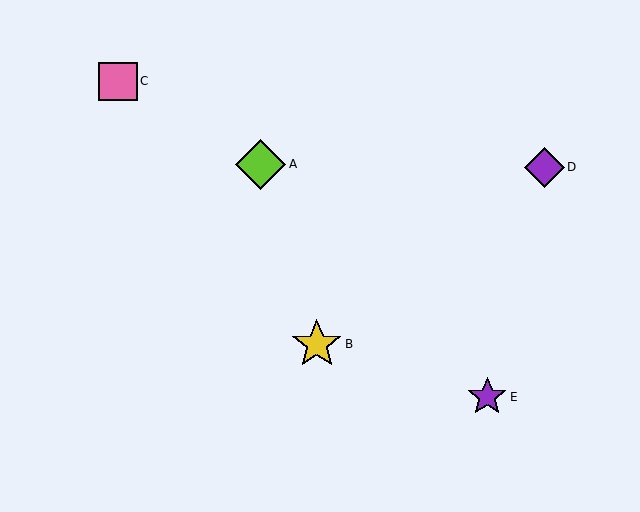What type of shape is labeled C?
Shape C is a pink square.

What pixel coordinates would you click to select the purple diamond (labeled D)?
Click at (545, 167) to select the purple diamond D.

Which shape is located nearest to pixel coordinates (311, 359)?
The yellow star (labeled B) at (317, 344) is nearest to that location.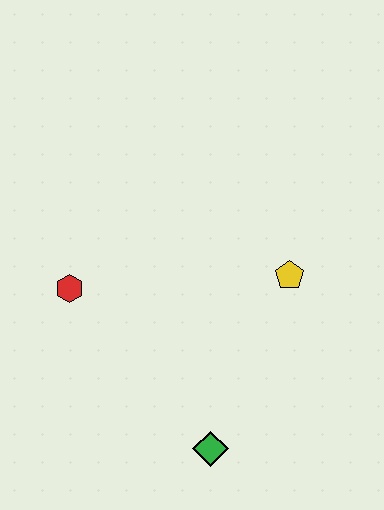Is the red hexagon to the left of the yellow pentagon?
Yes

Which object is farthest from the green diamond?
The red hexagon is farthest from the green diamond.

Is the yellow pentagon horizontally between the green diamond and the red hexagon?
No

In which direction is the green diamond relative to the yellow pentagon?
The green diamond is below the yellow pentagon.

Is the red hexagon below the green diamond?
No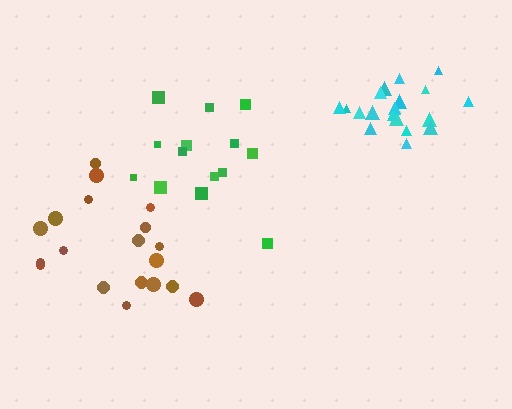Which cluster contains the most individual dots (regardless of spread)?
Cyan (20).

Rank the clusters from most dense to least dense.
cyan, brown, green.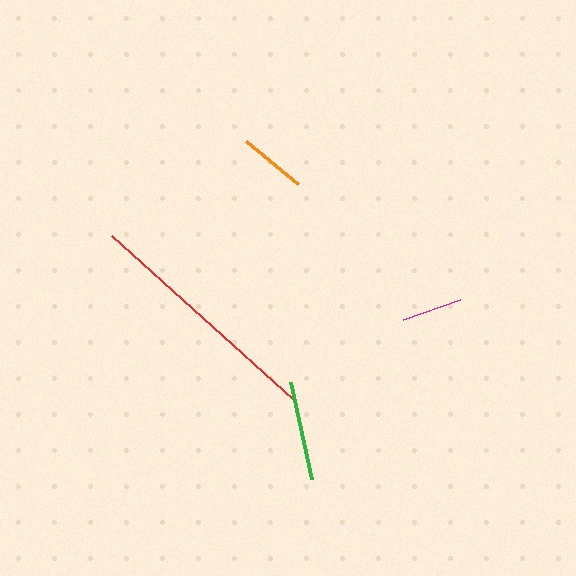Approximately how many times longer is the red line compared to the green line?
The red line is approximately 2.5 times the length of the green line.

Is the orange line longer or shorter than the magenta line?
The orange line is longer than the magenta line.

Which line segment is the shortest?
The magenta line is the shortest at approximately 60 pixels.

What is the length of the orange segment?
The orange segment is approximately 67 pixels long.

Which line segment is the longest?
The red line is the longest at approximately 246 pixels.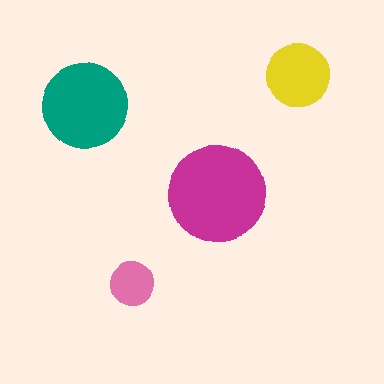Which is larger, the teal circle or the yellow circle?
The teal one.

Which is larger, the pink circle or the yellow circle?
The yellow one.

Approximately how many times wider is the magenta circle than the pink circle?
About 2 times wider.